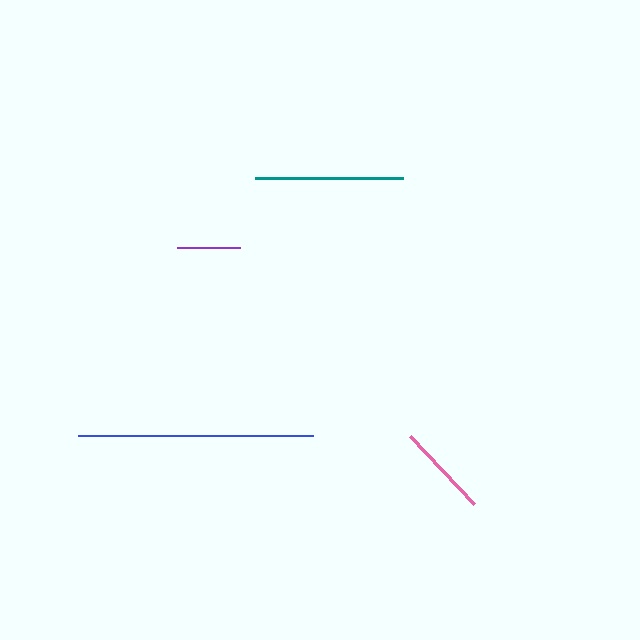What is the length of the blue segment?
The blue segment is approximately 235 pixels long.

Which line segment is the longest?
The blue line is the longest at approximately 235 pixels.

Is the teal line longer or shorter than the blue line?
The blue line is longer than the teal line.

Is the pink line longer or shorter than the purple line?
The pink line is longer than the purple line.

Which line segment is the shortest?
The purple line is the shortest at approximately 63 pixels.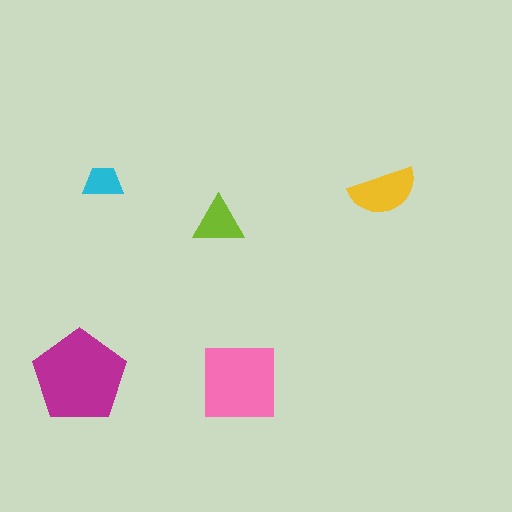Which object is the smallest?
The cyan trapezoid.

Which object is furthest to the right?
The yellow semicircle is rightmost.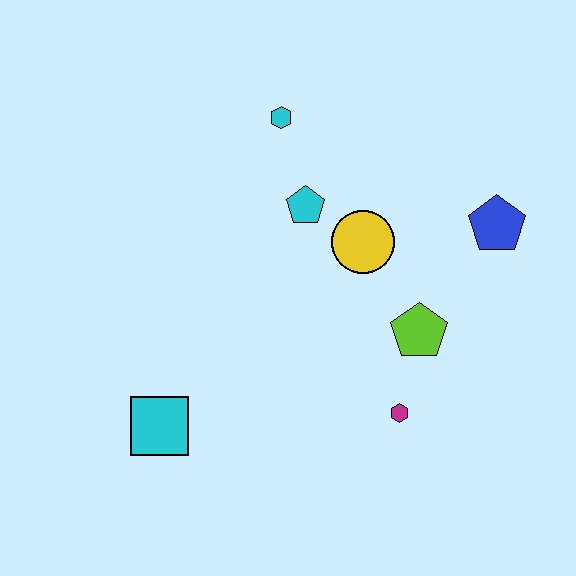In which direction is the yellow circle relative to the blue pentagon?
The yellow circle is to the left of the blue pentagon.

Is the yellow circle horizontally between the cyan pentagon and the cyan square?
No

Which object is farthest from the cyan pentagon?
The cyan square is farthest from the cyan pentagon.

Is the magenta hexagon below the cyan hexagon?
Yes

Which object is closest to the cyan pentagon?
The yellow circle is closest to the cyan pentagon.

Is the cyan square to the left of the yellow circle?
Yes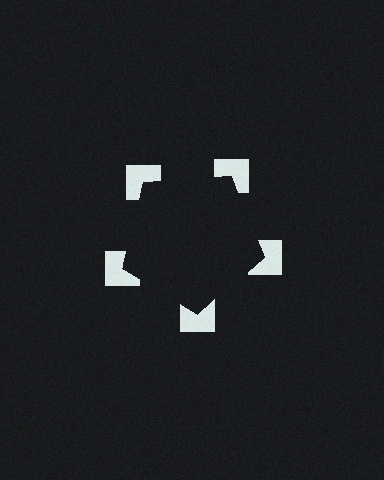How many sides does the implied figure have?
5 sides.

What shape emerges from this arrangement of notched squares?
An illusory pentagon — its edges are inferred from the aligned wedge cuts in the notched squares, not physically drawn.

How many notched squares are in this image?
There are 5 — one at each vertex of the illusory pentagon.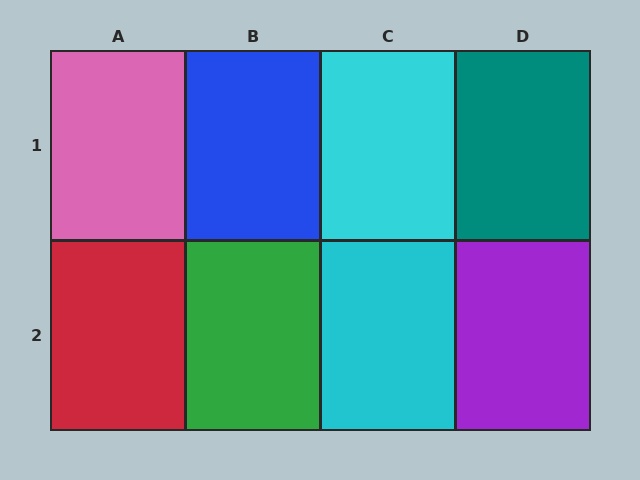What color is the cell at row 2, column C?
Cyan.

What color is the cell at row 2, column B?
Green.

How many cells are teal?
1 cell is teal.